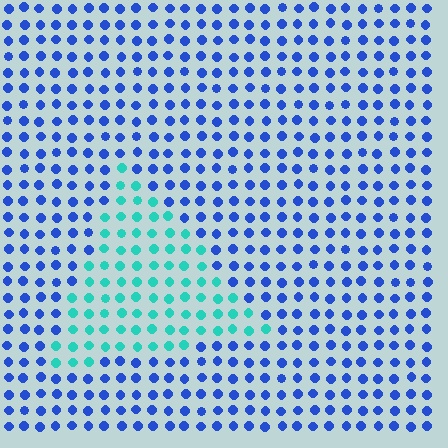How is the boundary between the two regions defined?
The boundary is defined purely by a slight shift in hue (about 55 degrees). Spacing, size, and orientation are identical on both sides.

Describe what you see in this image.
The image is filled with small blue elements in a uniform arrangement. A triangle-shaped region is visible where the elements are tinted to a slightly different hue, forming a subtle color boundary.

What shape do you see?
I see a triangle.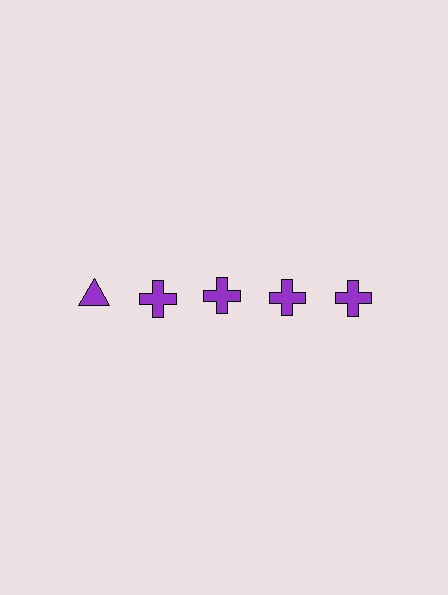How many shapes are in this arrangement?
There are 5 shapes arranged in a grid pattern.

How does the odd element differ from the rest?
It has a different shape: triangle instead of cross.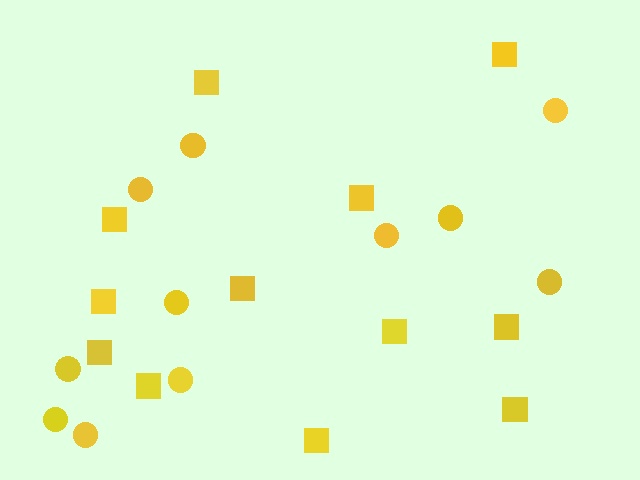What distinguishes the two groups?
There are 2 groups: one group of circles (11) and one group of squares (12).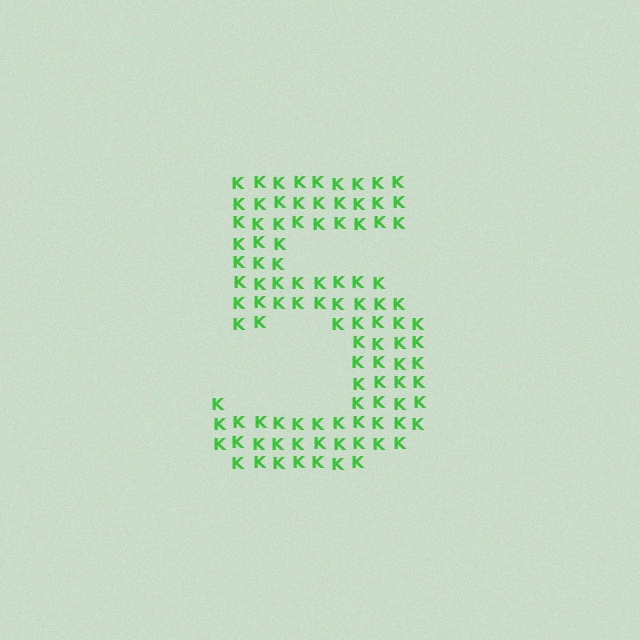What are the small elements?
The small elements are letter K's.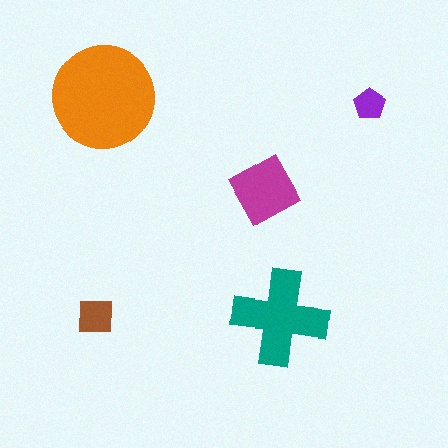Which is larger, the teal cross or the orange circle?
The orange circle.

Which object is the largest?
The orange circle.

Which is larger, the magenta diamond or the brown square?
The magenta diamond.